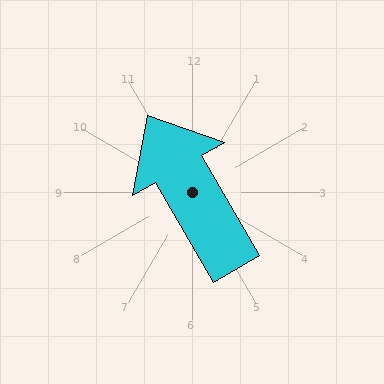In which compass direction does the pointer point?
Northwest.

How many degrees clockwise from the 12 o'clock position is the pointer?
Approximately 330 degrees.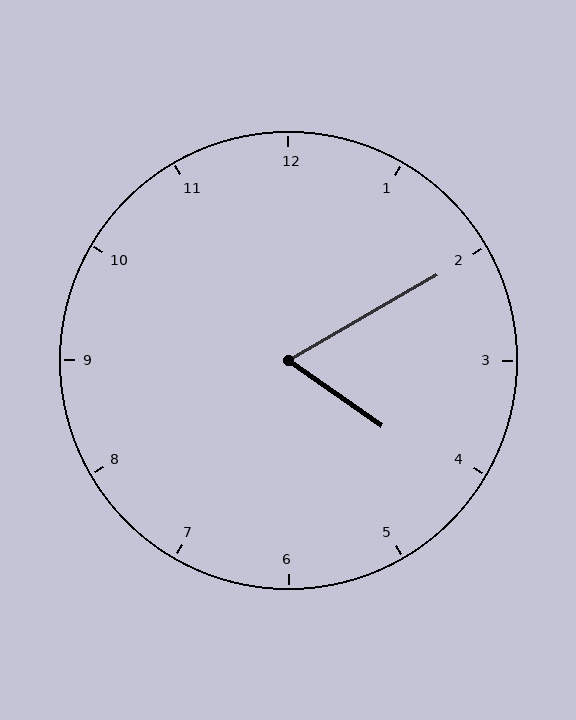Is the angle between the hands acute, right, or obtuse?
It is acute.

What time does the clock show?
4:10.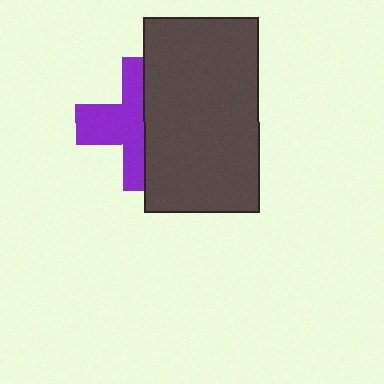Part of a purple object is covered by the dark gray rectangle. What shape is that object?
It is a cross.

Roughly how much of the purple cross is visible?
About half of it is visible (roughly 50%).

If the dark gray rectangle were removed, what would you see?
You would see the complete purple cross.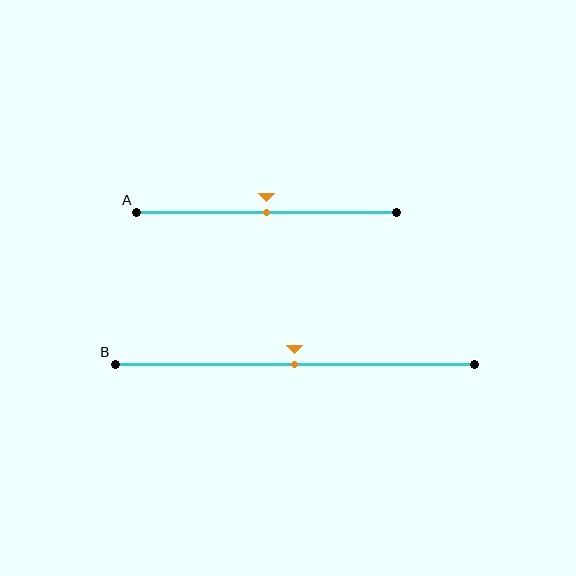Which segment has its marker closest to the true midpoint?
Segment A has its marker closest to the true midpoint.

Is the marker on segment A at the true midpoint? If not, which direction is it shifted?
Yes, the marker on segment A is at the true midpoint.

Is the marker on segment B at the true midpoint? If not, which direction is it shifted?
Yes, the marker on segment B is at the true midpoint.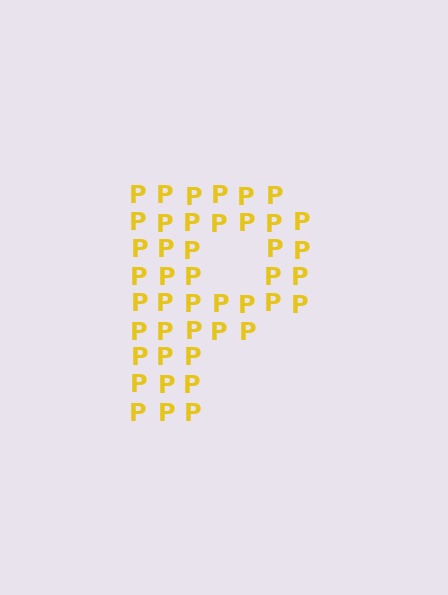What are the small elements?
The small elements are letter P's.